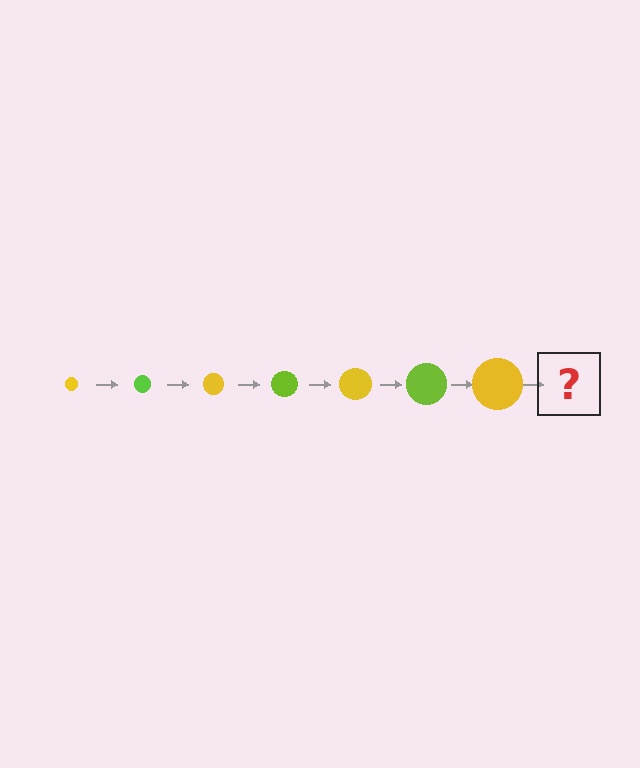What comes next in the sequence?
The next element should be a lime circle, larger than the previous one.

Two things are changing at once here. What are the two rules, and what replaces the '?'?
The two rules are that the circle grows larger each step and the color cycles through yellow and lime. The '?' should be a lime circle, larger than the previous one.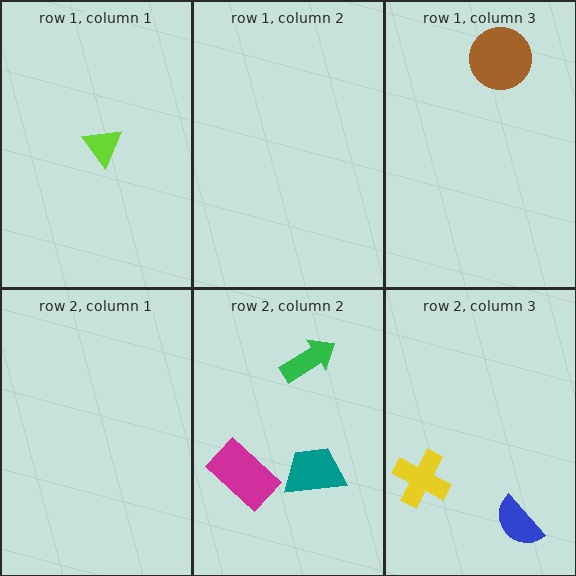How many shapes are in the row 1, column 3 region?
1.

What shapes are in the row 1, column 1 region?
The lime triangle.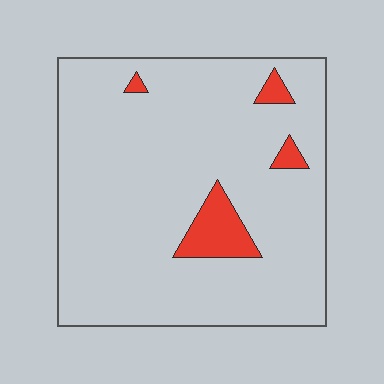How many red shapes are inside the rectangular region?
4.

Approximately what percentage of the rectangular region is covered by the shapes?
Approximately 10%.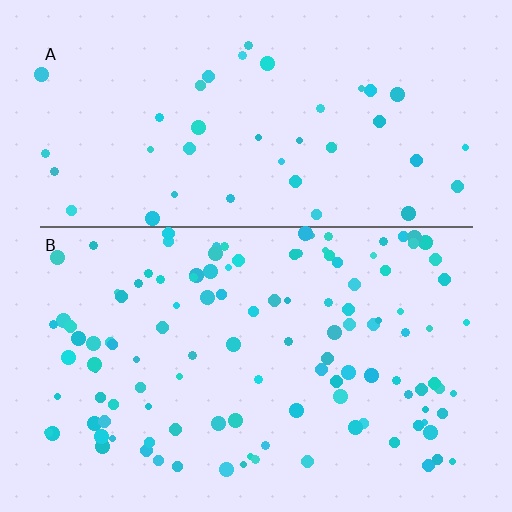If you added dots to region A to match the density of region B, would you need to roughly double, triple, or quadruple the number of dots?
Approximately triple.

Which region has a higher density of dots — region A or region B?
B (the bottom).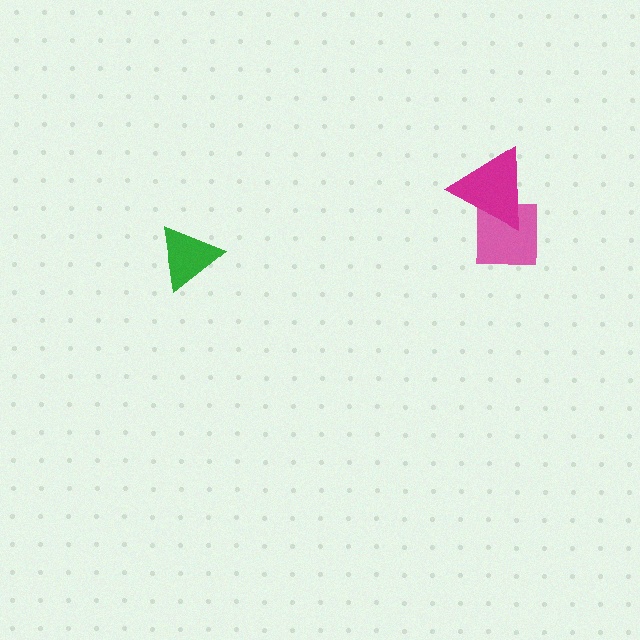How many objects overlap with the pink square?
1 object overlaps with the pink square.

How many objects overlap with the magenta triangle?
1 object overlaps with the magenta triangle.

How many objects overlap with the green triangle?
0 objects overlap with the green triangle.